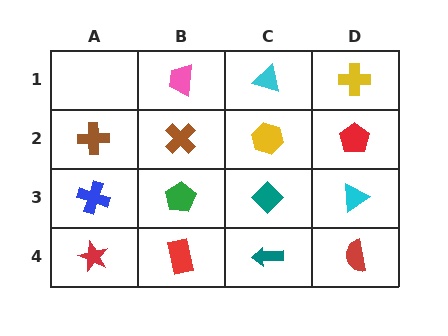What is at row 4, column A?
A red star.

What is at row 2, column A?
A brown cross.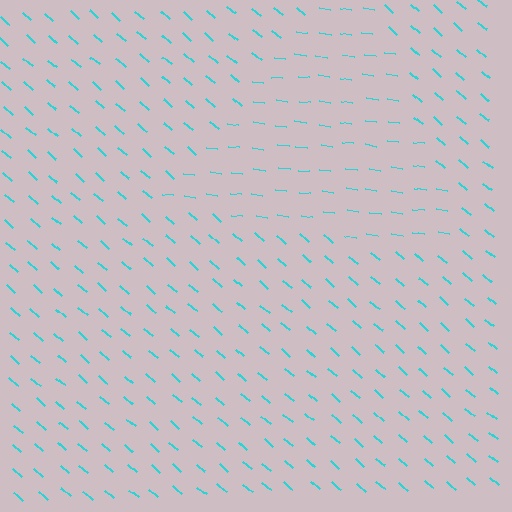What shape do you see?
I see a triangle.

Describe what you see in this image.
The image is filled with small cyan line segments. A triangle region in the image has lines oriented differently from the surrounding lines, creating a visible texture boundary.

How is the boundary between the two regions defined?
The boundary is defined purely by a change in line orientation (approximately 33 degrees difference). All lines are the same color and thickness.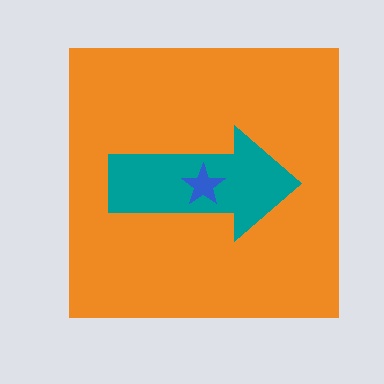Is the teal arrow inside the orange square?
Yes.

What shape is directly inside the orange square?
The teal arrow.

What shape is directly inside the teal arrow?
The blue star.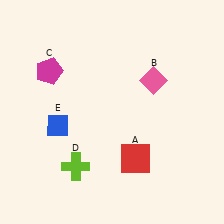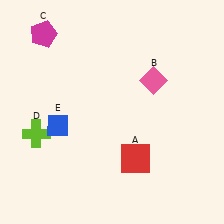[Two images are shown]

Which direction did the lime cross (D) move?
The lime cross (D) moved left.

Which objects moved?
The objects that moved are: the magenta pentagon (C), the lime cross (D).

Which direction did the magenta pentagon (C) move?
The magenta pentagon (C) moved up.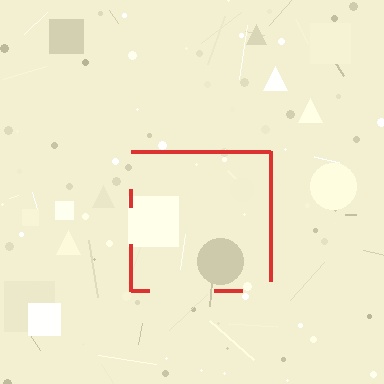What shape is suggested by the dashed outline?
The dashed outline suggests a square.